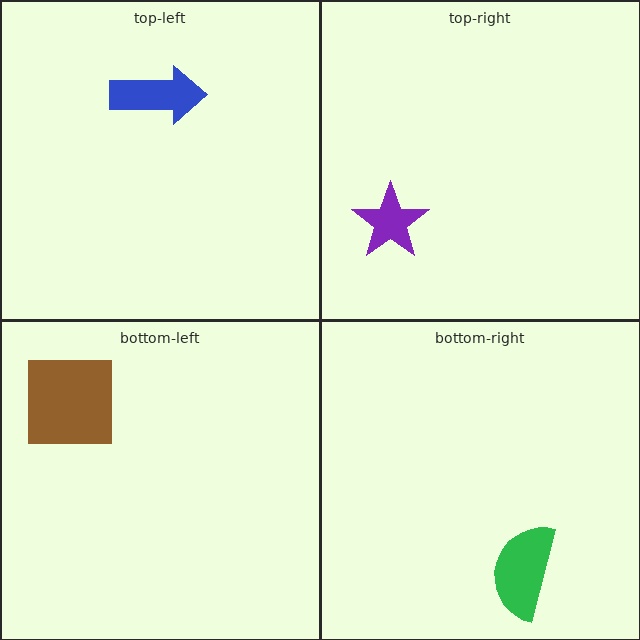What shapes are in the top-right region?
The purple star.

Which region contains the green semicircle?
The bottom-right region.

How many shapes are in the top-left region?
1.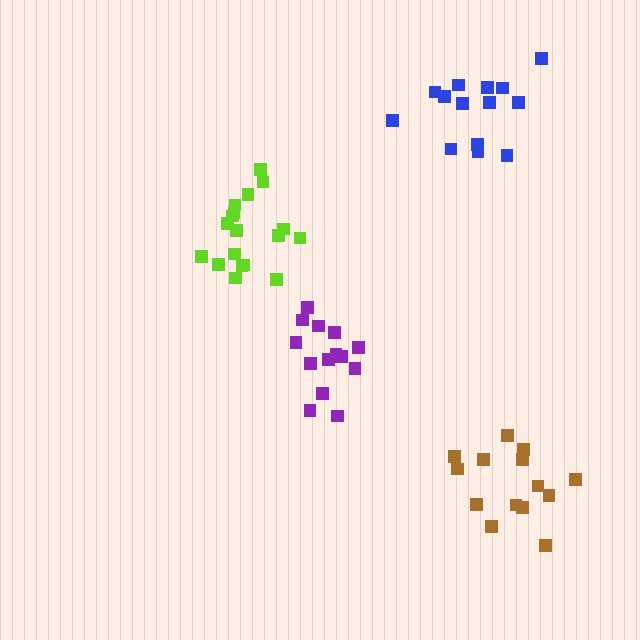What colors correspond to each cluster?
The clusters are colored: purple, lime, blue, brown.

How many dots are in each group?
Group 1: 14 dots, Group 2: 18 dots, Group 3: 14 dots, Group 4: 14 dots (60 total).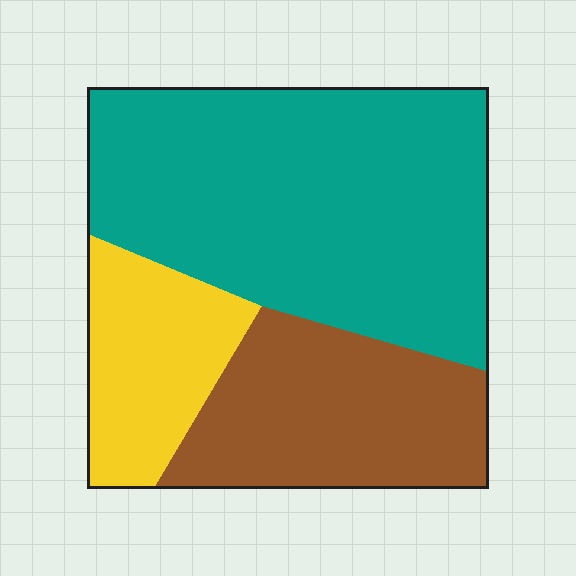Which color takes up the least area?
Yellow, at roughly 20%.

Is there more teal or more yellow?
Teal.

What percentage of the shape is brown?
Brown takes up about one quarter (1/4) of the shape.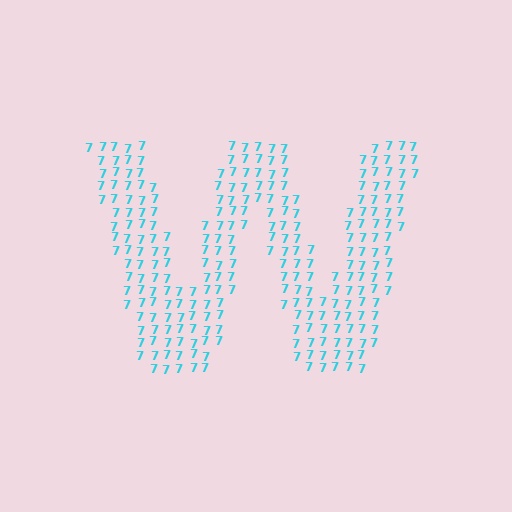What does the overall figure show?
The overall figure shows the letter W.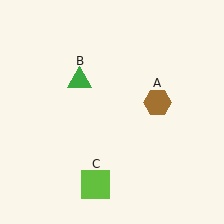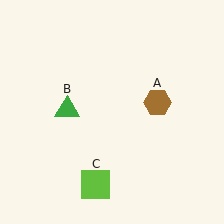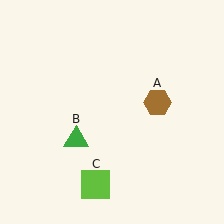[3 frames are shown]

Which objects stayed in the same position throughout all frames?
Brown hexagon (object A) and lime square (object C) remained stationary.